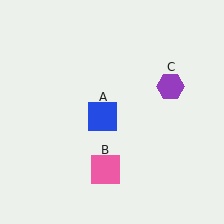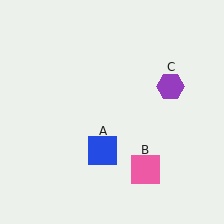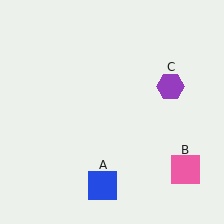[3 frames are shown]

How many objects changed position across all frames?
2 objects changed position: blue square (object A), pink square (object B).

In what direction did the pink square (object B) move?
The pink square (object B) moved right.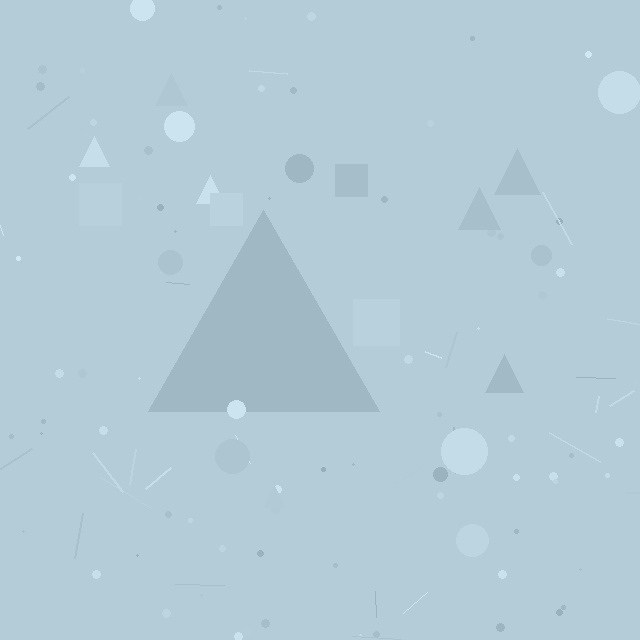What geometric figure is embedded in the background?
A triangle is embedded in the background.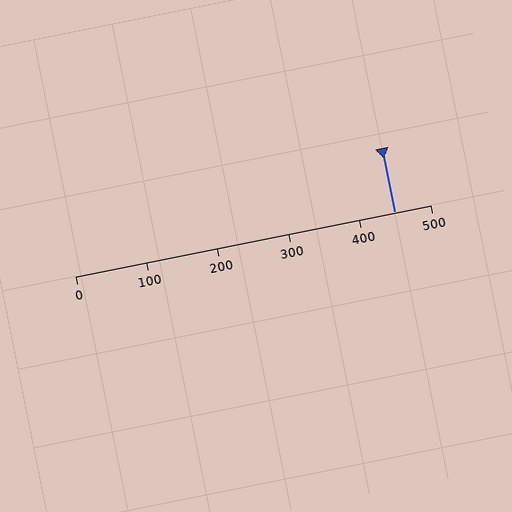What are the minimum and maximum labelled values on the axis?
The axis runs from 0 to 500.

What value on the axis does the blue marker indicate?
The marker indicates approximately 450.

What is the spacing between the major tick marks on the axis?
The major ticks are spaced 100 apart.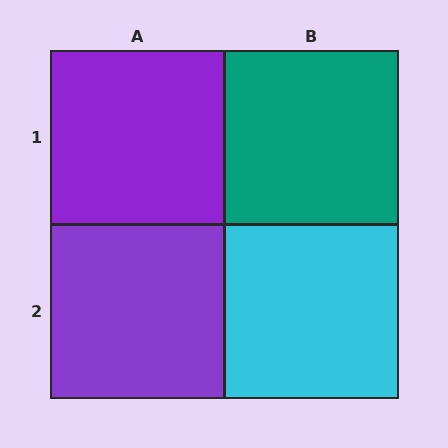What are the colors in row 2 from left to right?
Purple, cyan.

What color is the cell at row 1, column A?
Purple.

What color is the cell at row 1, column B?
Teal.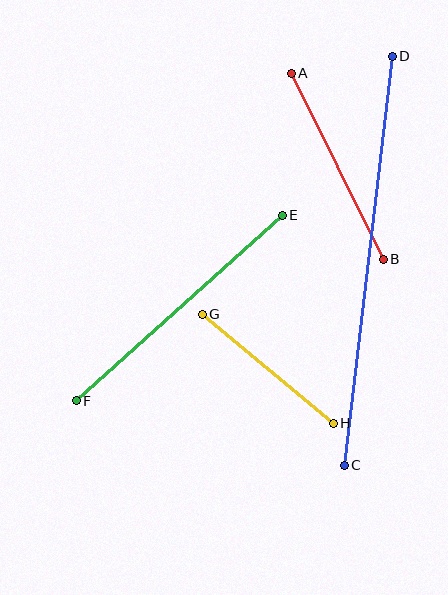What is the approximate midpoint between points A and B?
The midpoint is at approximately (337, 166) pixels.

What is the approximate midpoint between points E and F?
The midpoint is at approximately (179, 308) pixels.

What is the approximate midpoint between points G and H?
The midpoint is at approximately (268, 369) pixels.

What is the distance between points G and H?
The distance is approximately 170 pixels.